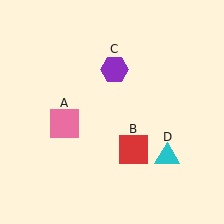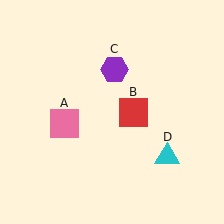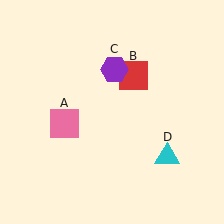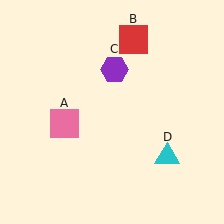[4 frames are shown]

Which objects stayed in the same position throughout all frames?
Pink square (object A) and purple hexagon (object C) and cyan triangle (object D) remained stationary.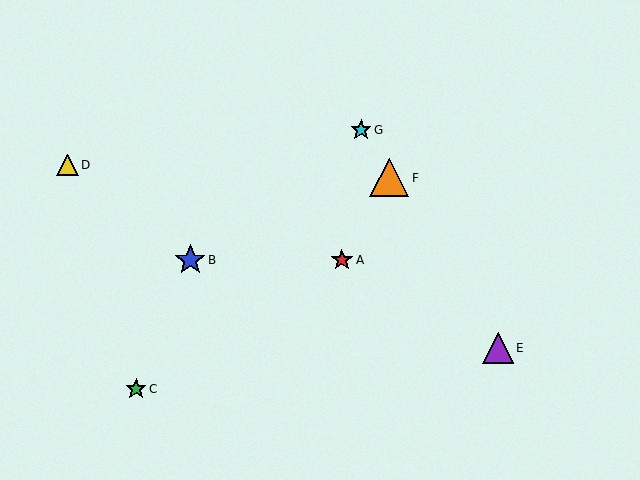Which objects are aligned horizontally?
Objects A, B are aligned horizontally.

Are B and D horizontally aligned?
No, B is at y≈260 and D is at y≈165.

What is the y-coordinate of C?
Object C is at y≈389.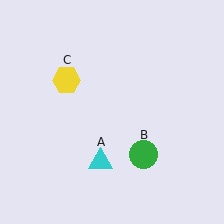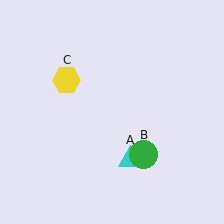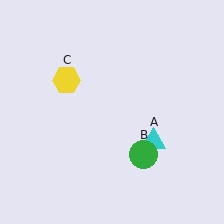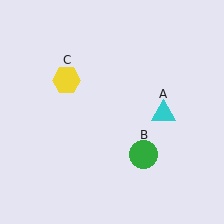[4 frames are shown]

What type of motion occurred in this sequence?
The cyan triangle (object A) rotated counterclockwise around the center of the scene.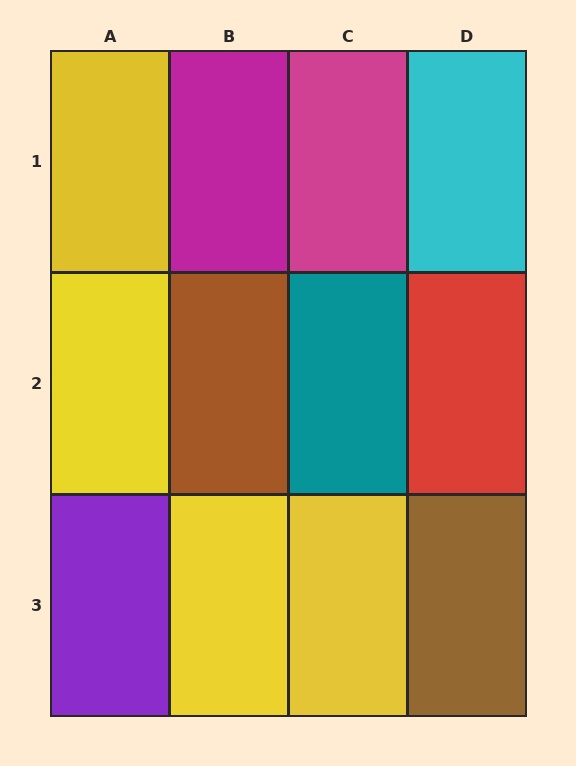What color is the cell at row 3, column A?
Purple.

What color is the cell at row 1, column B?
Magenta.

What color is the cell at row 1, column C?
Magenta.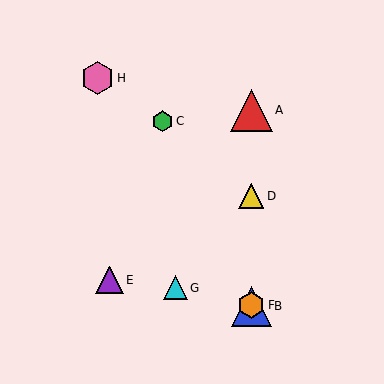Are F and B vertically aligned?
Yes, both are at x≈251.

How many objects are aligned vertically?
4 objects (A, B, D, F) are aligned vertically.